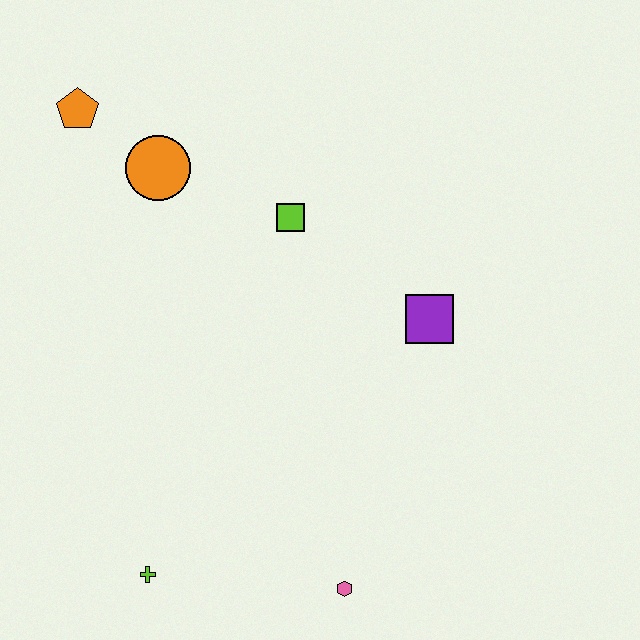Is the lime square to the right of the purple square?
No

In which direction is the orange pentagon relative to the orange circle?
The orange pentagon is to the left of the orange circle.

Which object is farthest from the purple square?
The orange pentagon is farthest from the purple square.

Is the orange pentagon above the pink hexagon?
Yes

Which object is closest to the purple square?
The lime square is closest to the purple square.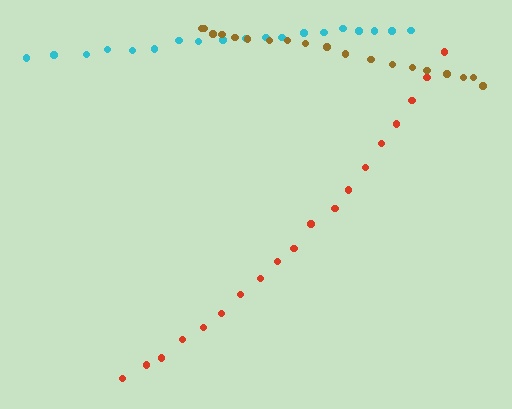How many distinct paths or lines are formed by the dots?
There are 3 distinct paths.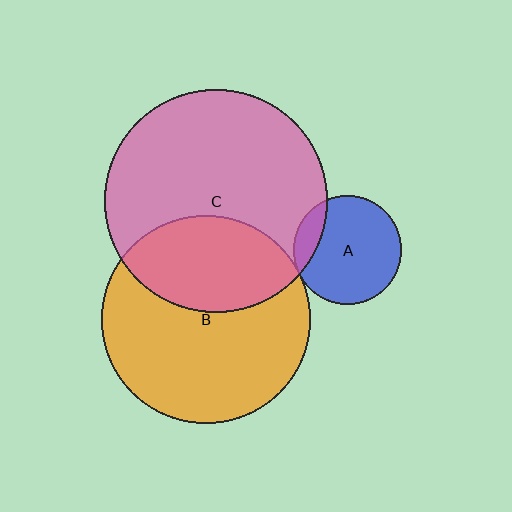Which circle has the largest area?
Circle C (pink).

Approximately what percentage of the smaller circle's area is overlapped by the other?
Approximately 5%.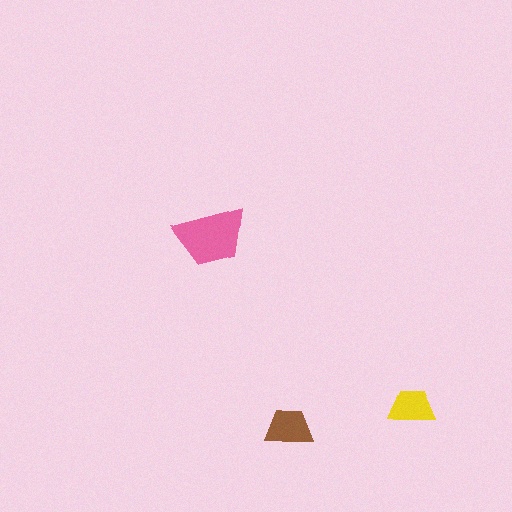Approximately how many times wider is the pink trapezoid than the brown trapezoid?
About 1.5 times wider.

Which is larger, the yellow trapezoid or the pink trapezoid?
The pink one.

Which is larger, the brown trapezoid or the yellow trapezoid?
The brown one.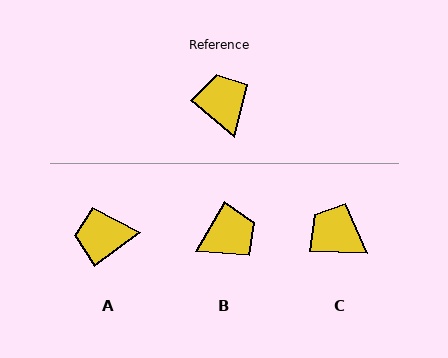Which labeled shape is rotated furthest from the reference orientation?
B, about 80 degrees away.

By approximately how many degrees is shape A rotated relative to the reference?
Approximately 77 degrees counter-clockwise.